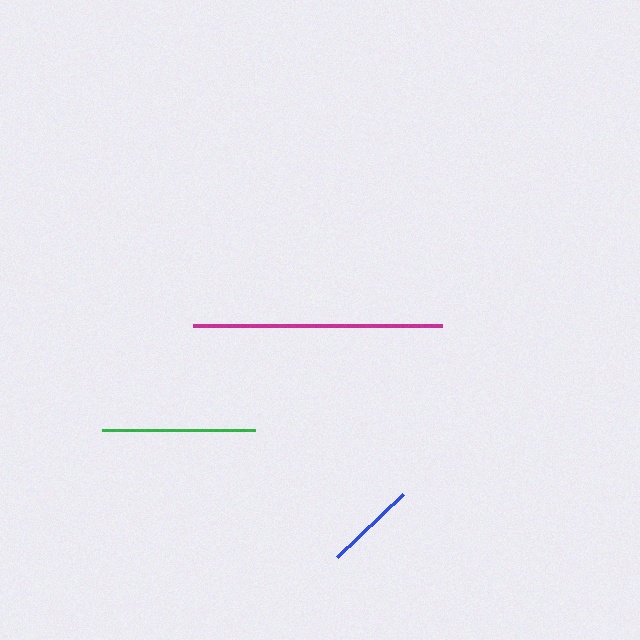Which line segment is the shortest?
The blue line is the shortest at approximately 91 pixels.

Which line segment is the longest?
The magenta line is the longest at approximately 249 pixels.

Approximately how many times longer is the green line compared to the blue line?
The green line is approximately 1.7 times the length of the blue line.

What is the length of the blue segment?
The blue segment is approximately 91 pixels long.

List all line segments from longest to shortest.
From longest to shortest: magenta, green, blue.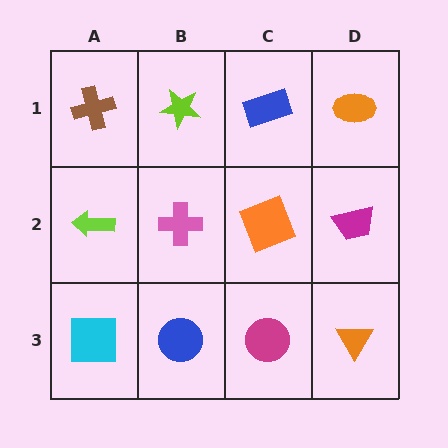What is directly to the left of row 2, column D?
An orange square.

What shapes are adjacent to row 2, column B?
A lime star (row 1, column B), a blue circle (row 3, column B), a lime arrow (row 2, column A), an orange square (row 2, column C).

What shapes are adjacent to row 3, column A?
A lime arrow (row 2, column A), a blue circle (row 3, column B).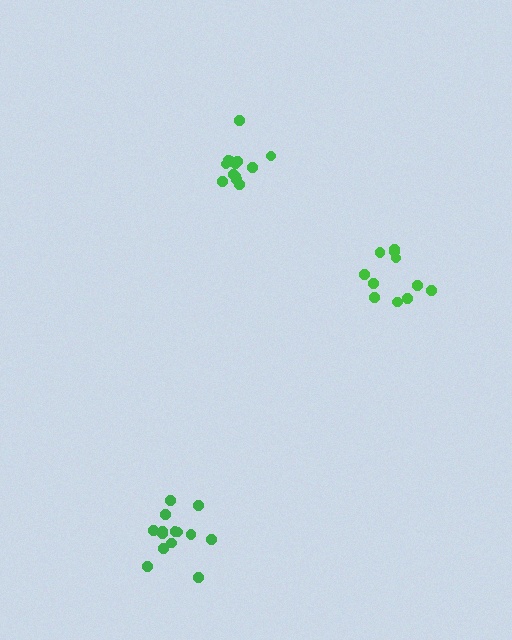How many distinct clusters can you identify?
There are 3 distinct clusters.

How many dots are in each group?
Group 1: 11 dots, Group 2: 13 dots, Group 3: 14 dots (38 total).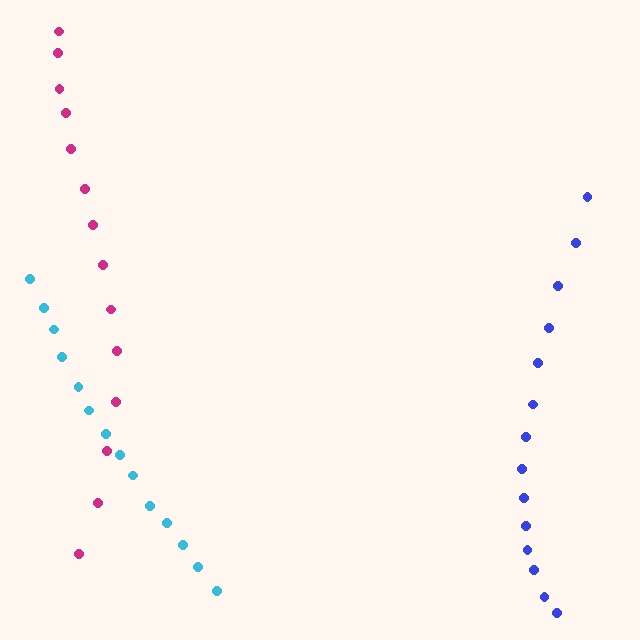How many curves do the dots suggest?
There are 3 distinct paths.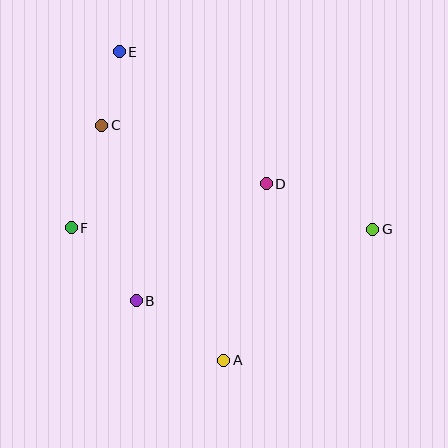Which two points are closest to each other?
Points C and E are closest to each other.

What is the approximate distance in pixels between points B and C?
The distance between B and C is approximately 179 pixels.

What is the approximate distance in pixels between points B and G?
The distance between B and G is approximately 247 pixels.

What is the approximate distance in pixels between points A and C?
The distance between A and C is approximately 265 pixels.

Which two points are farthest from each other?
Points A and E are farthest from each other.